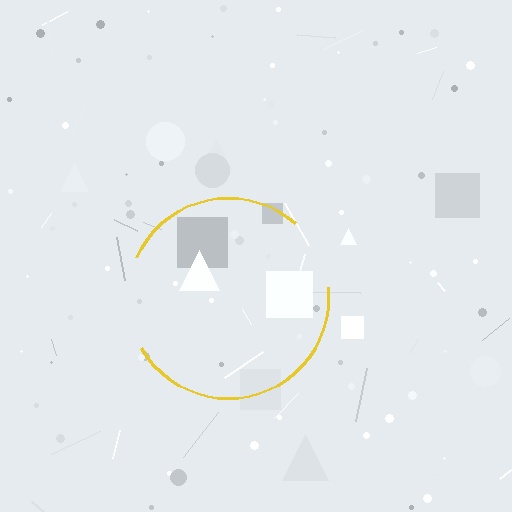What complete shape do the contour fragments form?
The contour fragments form a circle.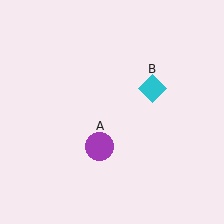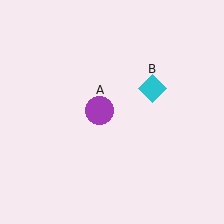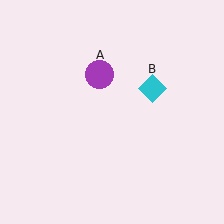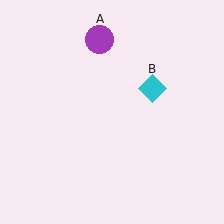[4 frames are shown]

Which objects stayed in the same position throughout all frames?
Cyan diamond (object B) remained stationary.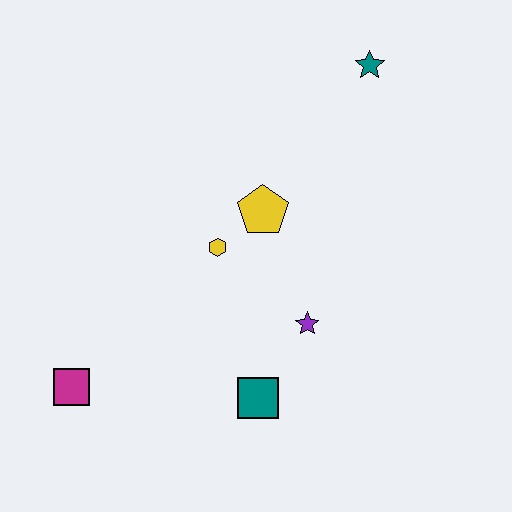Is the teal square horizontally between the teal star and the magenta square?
Yes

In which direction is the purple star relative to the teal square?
The purple star is above the teal square.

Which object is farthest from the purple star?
The teal star is farthest from the purple star.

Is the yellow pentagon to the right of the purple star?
No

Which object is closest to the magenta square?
The teal square is closest to the magenta square.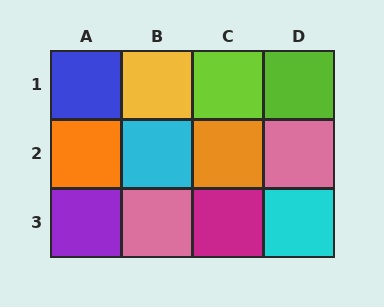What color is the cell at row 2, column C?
Orange.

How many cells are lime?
2 cells are lime.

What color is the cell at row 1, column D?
Lime.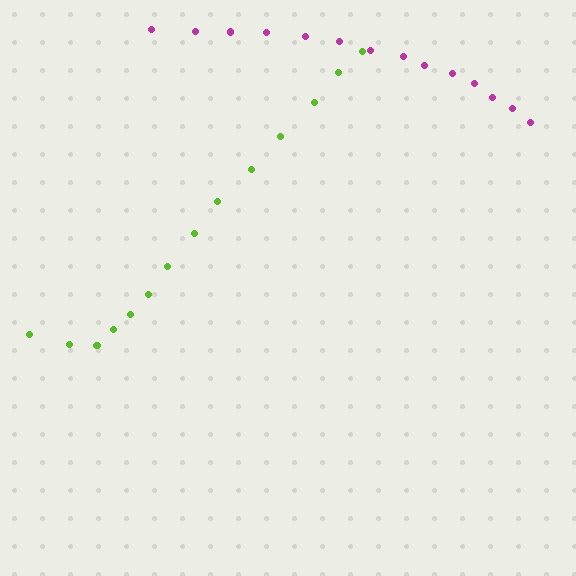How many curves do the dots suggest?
There are 2 distinct paths.